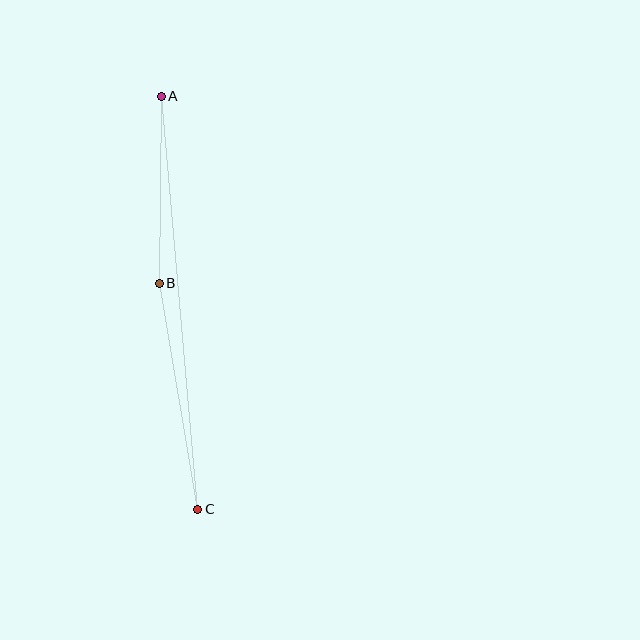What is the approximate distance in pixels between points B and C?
The distance between B and C is approximately 229 pixels.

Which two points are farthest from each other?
Points A and C are farthest from each other.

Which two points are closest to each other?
Points A and B are closest to each other.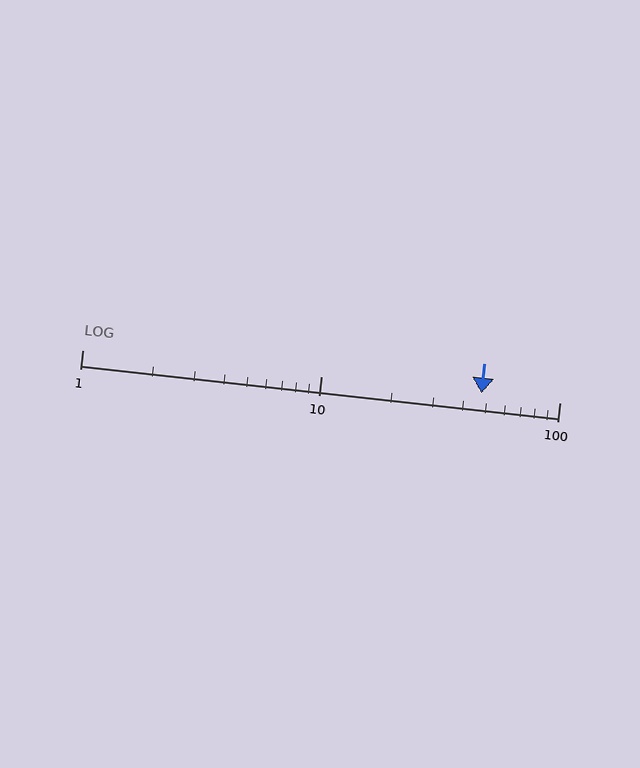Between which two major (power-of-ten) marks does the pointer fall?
The pointer is between 10 and 100.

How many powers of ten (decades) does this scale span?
The scale spans 2 decades, from 1 to 100.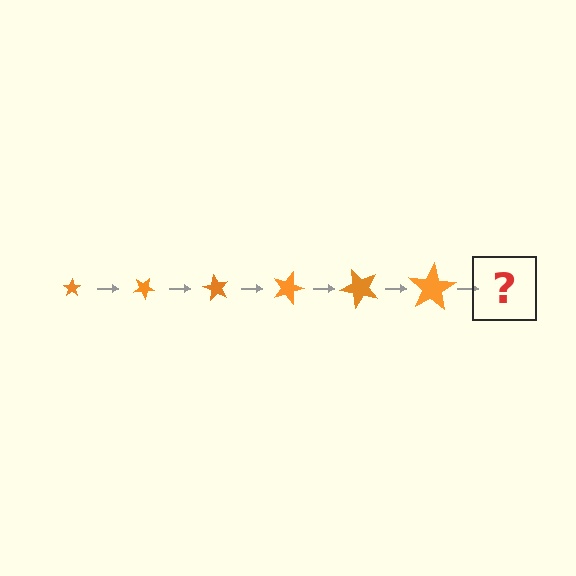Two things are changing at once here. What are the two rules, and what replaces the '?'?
The two rules are that the star grows larger each step and it rotates 30 degrees each step. The '?' should be a star, larger than the previous one and rotated 180 degrees from the start.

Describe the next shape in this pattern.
It should be a star, larger than the previous one and rotated 180 degrees from the start.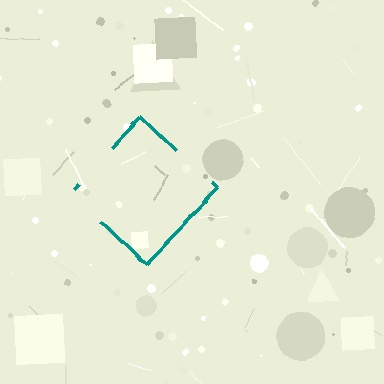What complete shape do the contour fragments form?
The contour fragments form a diamond.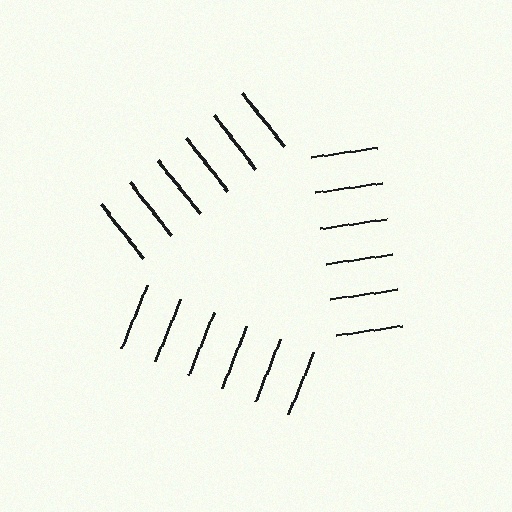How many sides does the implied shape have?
3 sides — the line-ends trace a triangle.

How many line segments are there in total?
18 — 6 along each of the 3 edges.